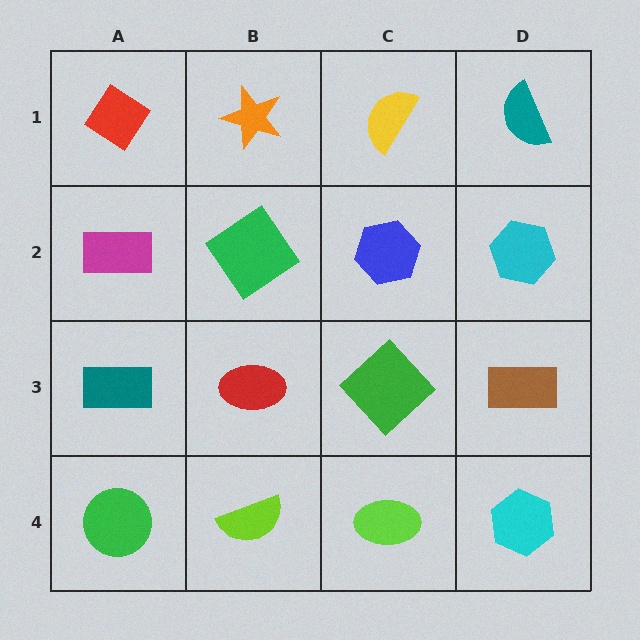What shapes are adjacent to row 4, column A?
A teal rectangle (row 3, column A), a lime semicircle (row 4, column B).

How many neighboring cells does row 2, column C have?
4.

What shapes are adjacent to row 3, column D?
A cyan hexagon (row 2, column D), a cyan hexagon (row 4, column D), a green diamond (row 3, column C).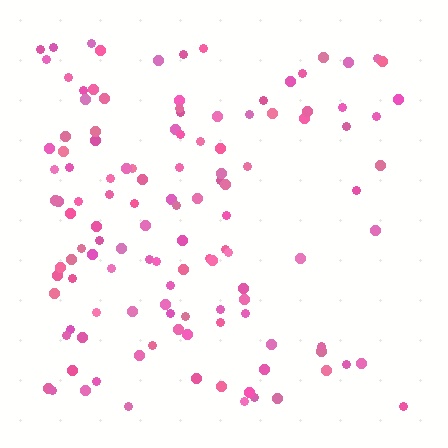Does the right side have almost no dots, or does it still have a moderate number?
Still a moderate number, just noticeably fewer than the left.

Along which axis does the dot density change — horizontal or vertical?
Horizontal.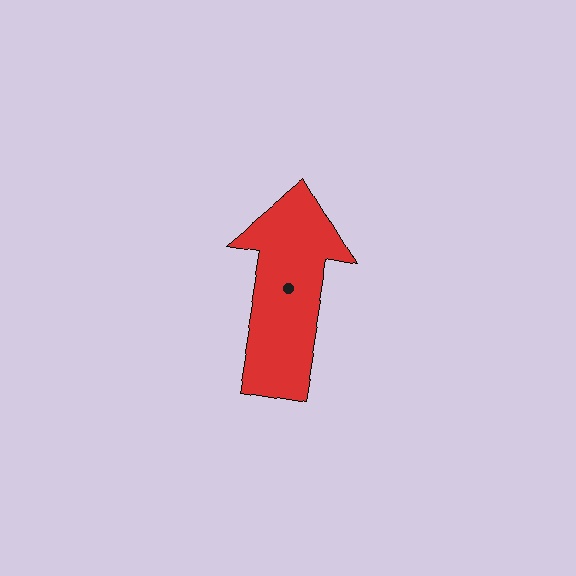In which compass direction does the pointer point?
North.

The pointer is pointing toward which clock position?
Roughly 12 o'clock.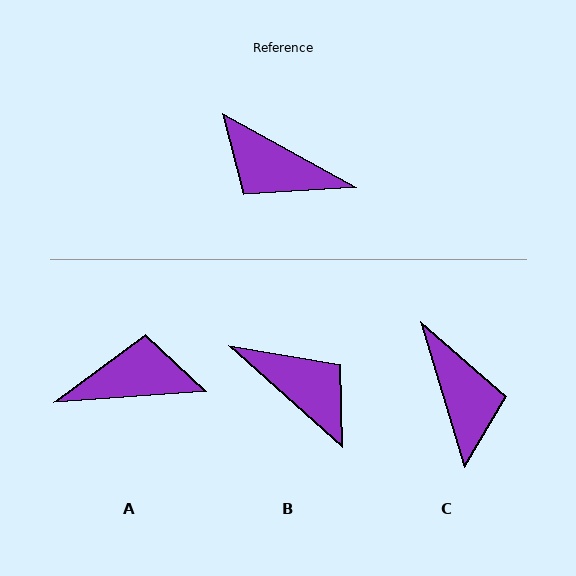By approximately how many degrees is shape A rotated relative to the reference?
Approximately 147 degrees clockwise.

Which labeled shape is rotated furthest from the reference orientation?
B, about 167 degrees away.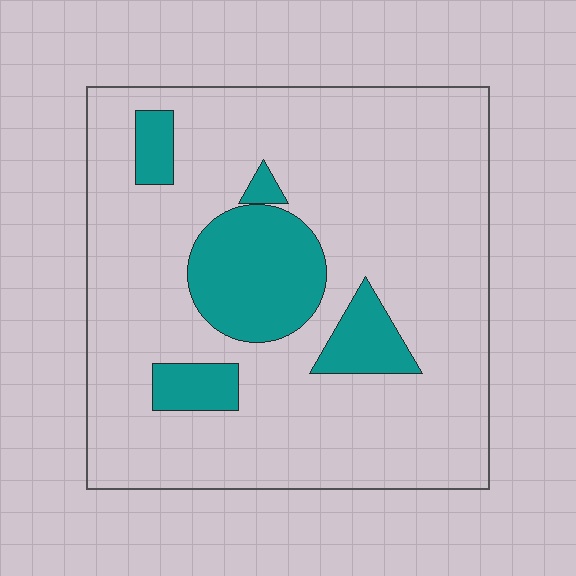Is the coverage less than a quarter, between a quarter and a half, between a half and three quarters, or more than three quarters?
Less than a quarter.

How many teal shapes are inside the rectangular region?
5.